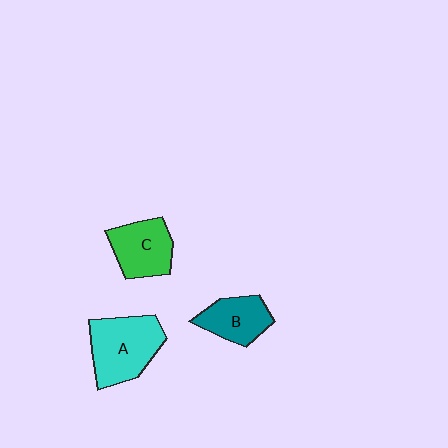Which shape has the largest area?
Shape A (cyan).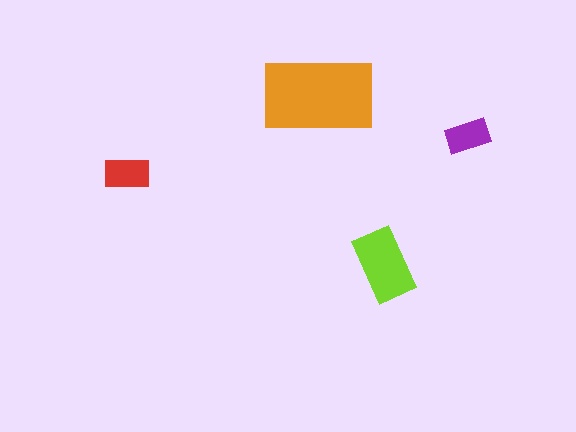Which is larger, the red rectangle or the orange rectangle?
The orange one.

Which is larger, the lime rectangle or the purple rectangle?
The lime one.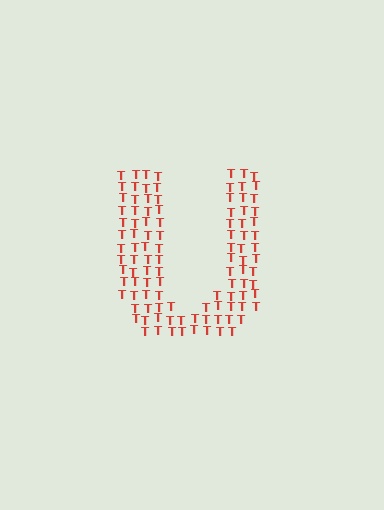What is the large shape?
The large shape is the letter U.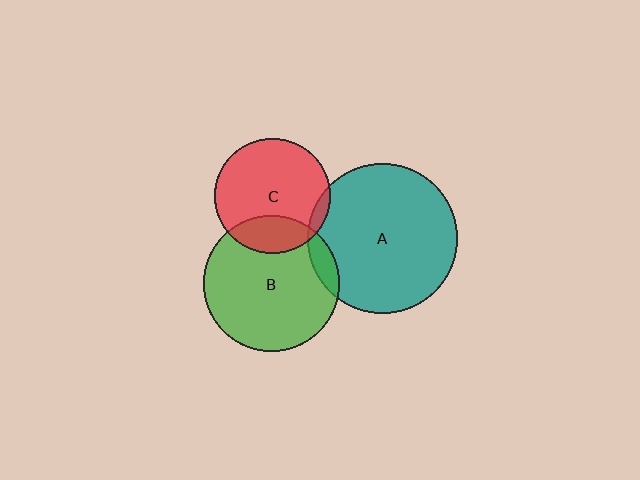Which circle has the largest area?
Circle A (teal).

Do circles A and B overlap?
Yes.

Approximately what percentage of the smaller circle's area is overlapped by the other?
Approximately 10%.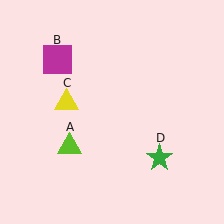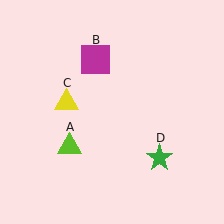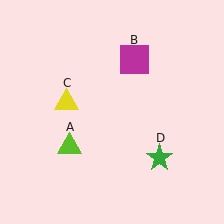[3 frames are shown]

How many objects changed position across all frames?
1 object changed position: magenta square (object B).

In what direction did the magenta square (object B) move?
The magenta square (object B) moved right.